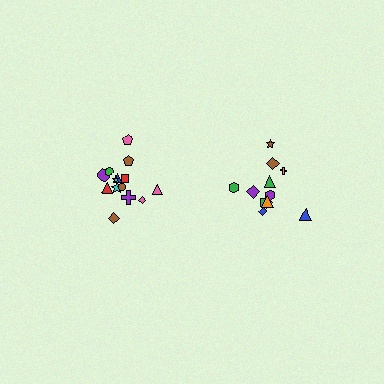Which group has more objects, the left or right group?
The left group.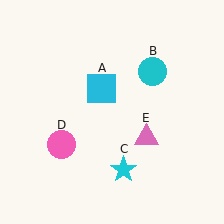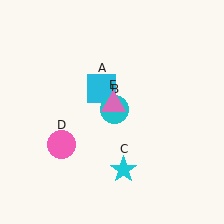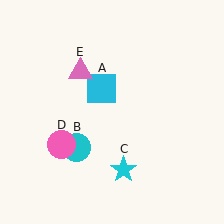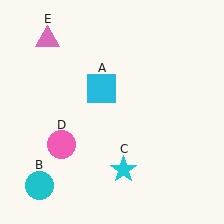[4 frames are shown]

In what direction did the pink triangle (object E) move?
The pink triangle (object E) moved up and to the left.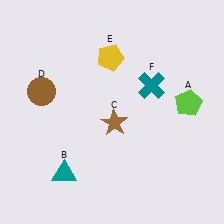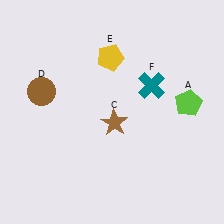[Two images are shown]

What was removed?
The teal triangle (B) was removed in Image 2.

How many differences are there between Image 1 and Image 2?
There is 1 difference between the two images.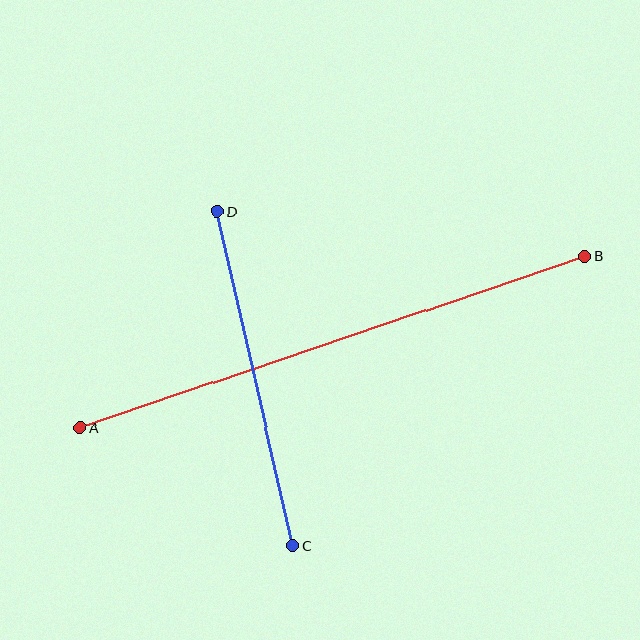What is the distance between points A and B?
The distance is approximately 533 pixels.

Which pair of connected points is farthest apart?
Points A and B are farthest apart.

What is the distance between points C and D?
The distance is approximately 343 pixels.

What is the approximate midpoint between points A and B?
The midpoint is at approximately (333, 342) pixels.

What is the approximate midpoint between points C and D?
The midpoint is at approximately (255, 379) pixels.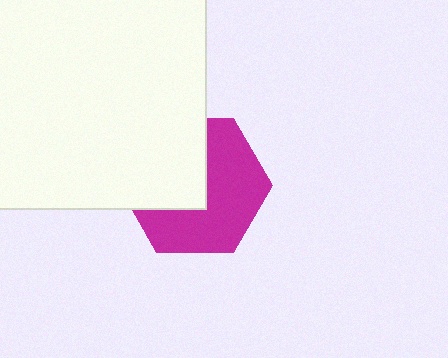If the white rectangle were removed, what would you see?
You would see the complete magenta hexagon.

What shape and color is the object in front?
The object in front is a white rectangle.